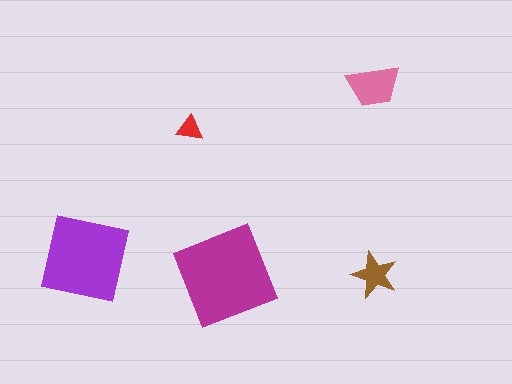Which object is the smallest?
The red triangle.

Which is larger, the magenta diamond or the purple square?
The magenta diamond.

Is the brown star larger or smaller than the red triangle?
Larger.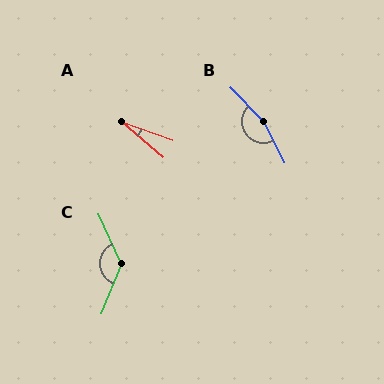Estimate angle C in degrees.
Approximately 134 degrees.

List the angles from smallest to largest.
A (21°), C (134°), B (163°).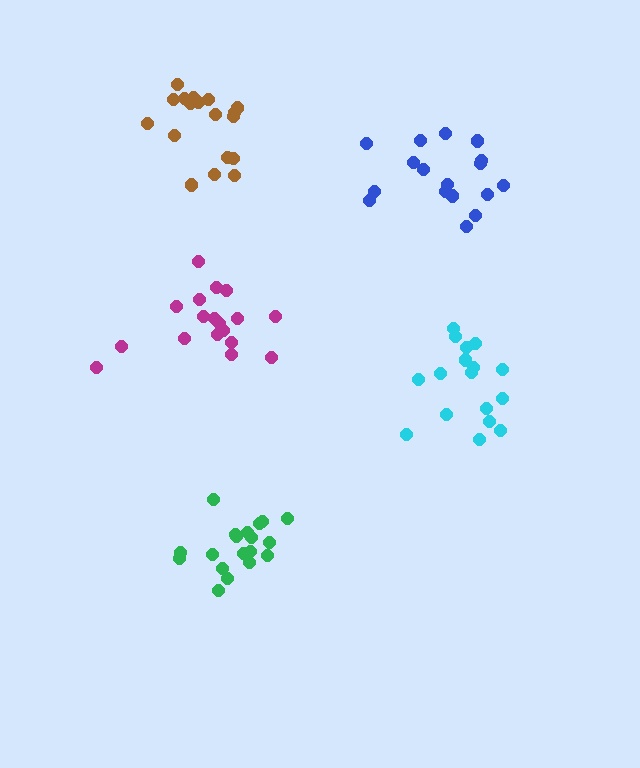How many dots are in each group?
Group 1: 18 dots, Group 2: 19 dots, Group 3: 17 dots, Group 4: 19 dots, Group 5: 17 dots (90 total).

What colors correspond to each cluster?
The clusters are colored: magenta, green, blue, brown, cyan.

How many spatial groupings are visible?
There are 5 spatial groupings.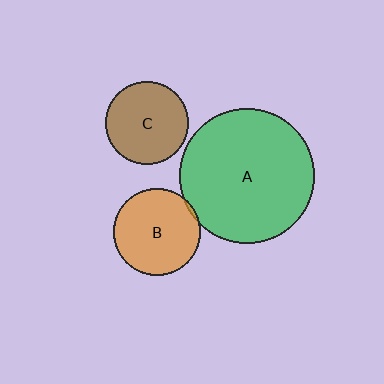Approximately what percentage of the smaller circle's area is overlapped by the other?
Approximately 5%.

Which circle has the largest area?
Circle A (green).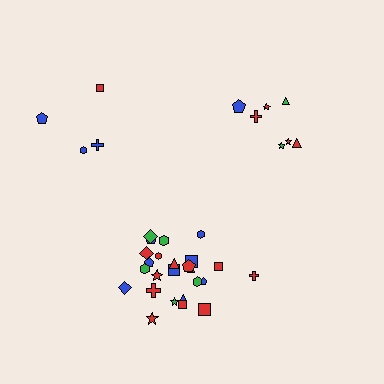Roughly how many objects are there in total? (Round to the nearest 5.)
Roughly 35 objects in total.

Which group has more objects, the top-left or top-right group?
The top-right group.